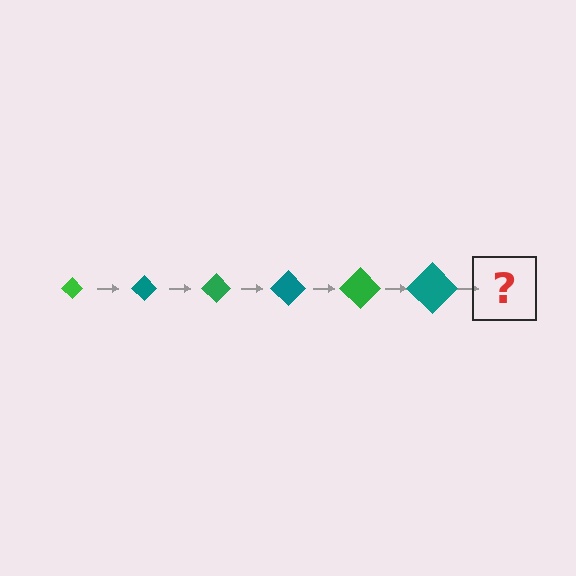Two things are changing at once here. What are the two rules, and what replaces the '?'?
The two rules are that the diamond grows larger each step and the color cycles through green and teal. The '?' should be a green diamond, larger than the previous one.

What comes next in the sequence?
The next element should be a green diamond, larger than the previous one.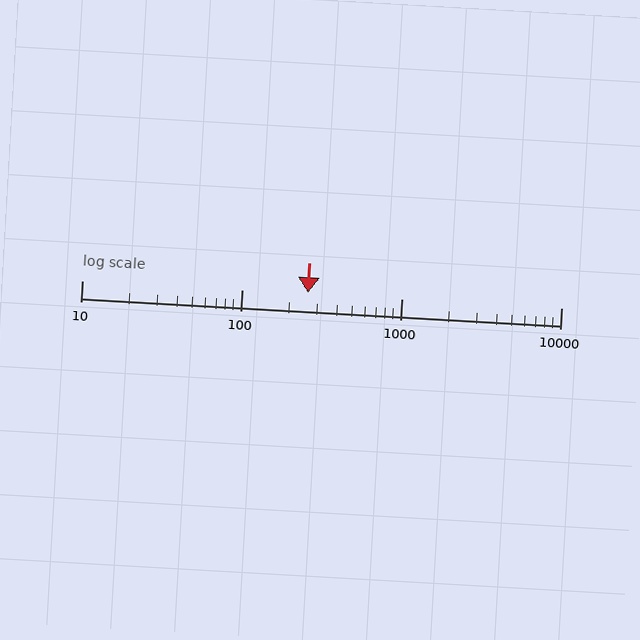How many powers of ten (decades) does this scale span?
The scale spans 3 decades, from 10 to 10000.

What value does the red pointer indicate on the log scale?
The pointer indicates approximately 260.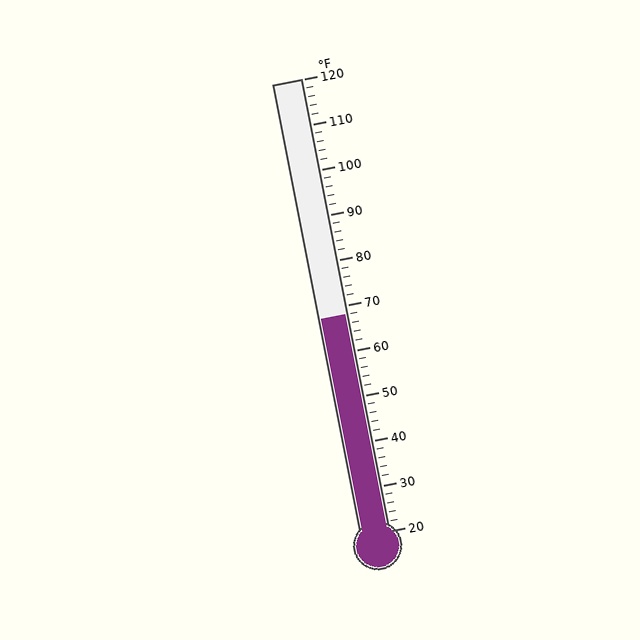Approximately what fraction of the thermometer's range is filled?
The thermometer is filled to approximately 50% of its range.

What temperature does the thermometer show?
The thermometer shows approximately 68°F.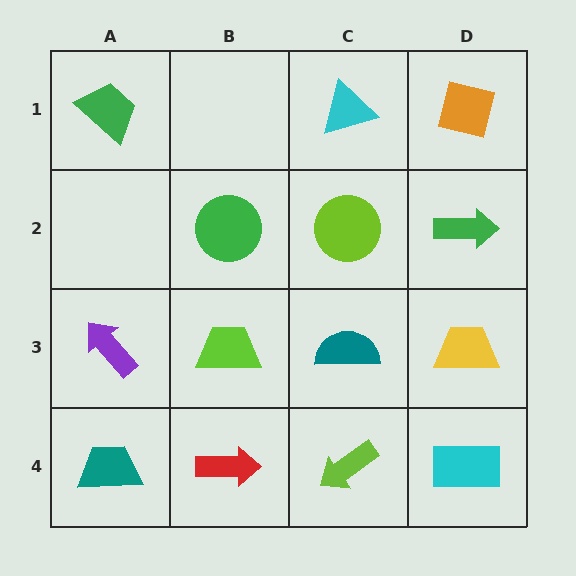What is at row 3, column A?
A purple arrow.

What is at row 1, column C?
A cyan triangle.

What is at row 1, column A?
A green trapezoid.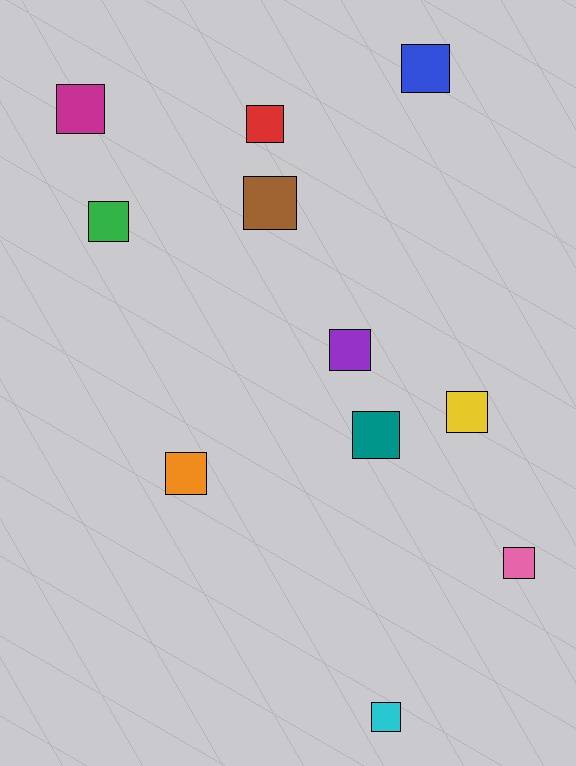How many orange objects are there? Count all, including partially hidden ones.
There is 1 orange object.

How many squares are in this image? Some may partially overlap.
There are 11 squares.